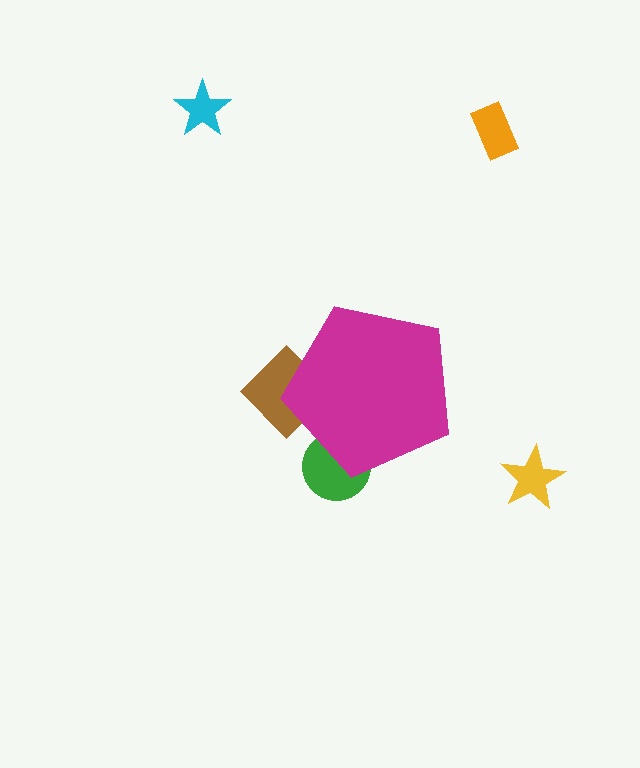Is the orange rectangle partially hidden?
No, the orange rectangle is fully visible.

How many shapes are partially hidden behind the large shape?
2 shapes are partially hidden.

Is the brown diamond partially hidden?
Yes, the brown diamond is partially hidden behind the magenta pentagon.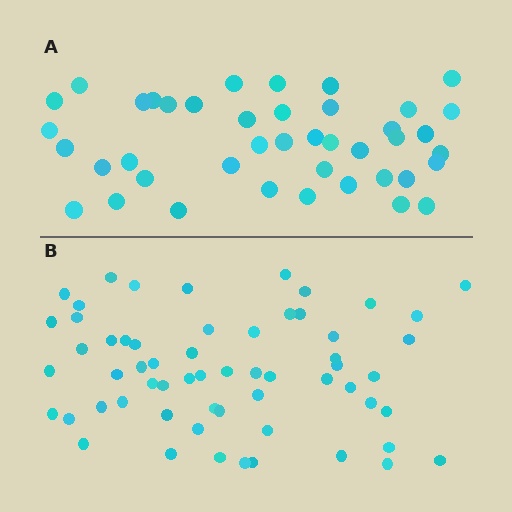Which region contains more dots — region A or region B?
Region B (the bottom region) has more dots.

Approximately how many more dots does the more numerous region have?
Region B has approximately 20 more dots than region A.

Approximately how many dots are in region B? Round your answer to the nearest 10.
About 60 dots.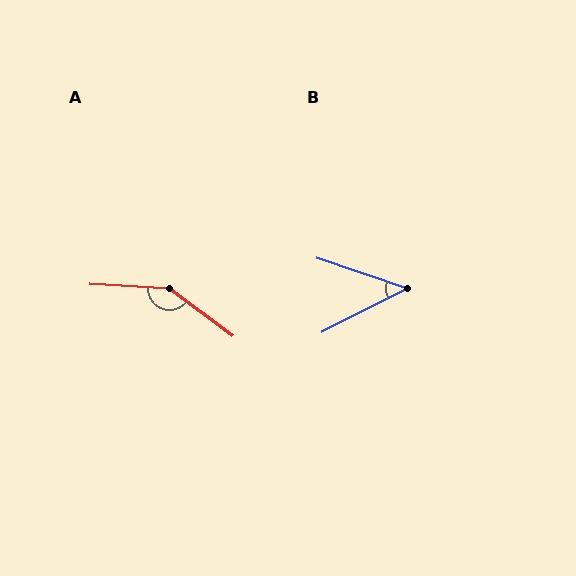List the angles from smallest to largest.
B (46°), A (146°).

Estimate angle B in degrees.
Approximately 46 degrees.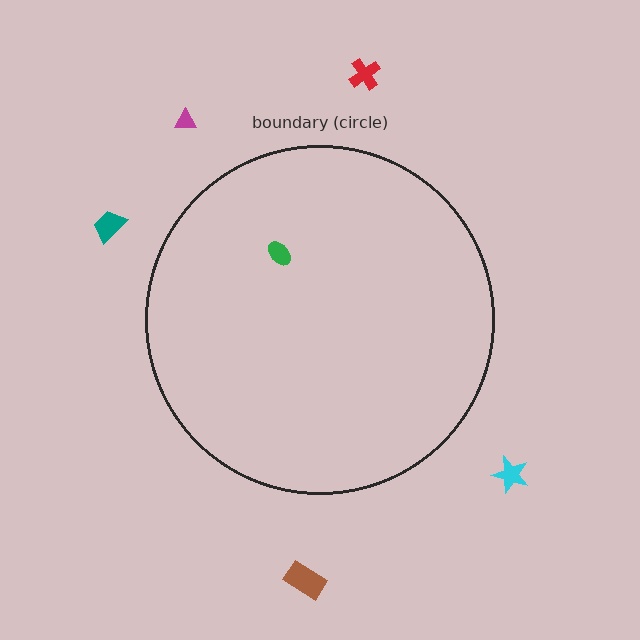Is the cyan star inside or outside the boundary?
Outside.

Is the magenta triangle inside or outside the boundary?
Outside.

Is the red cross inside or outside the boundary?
Outside.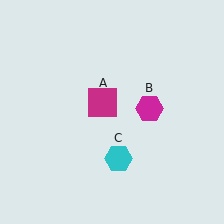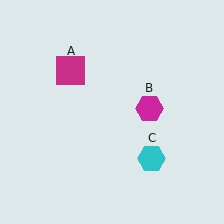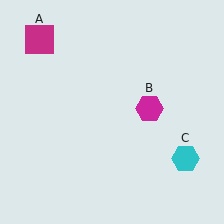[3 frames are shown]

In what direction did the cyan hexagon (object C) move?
The cyan hexagon (object C) moved right.